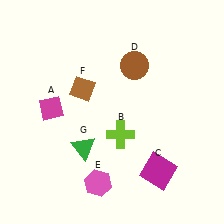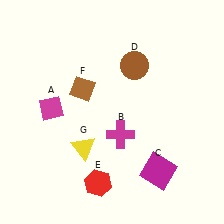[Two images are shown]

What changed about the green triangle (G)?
In Image 1, G is green. In Image 2, it changed to yellow.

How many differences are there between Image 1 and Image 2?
There are 3 differences between the two images.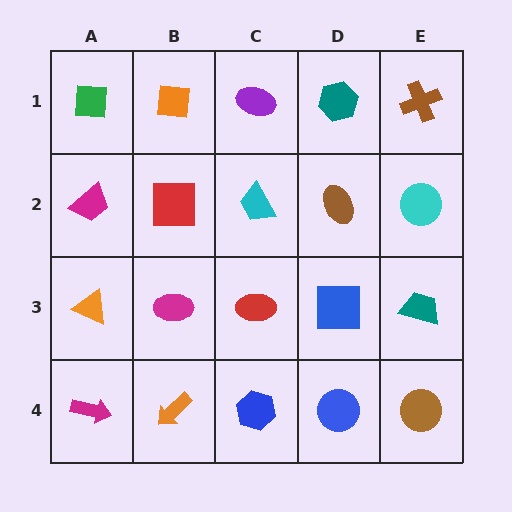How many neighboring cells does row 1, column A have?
2.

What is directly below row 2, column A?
An orange triangle.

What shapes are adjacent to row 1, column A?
A magenta trapezoid (row 2, column A), an orange square (row 1, column B).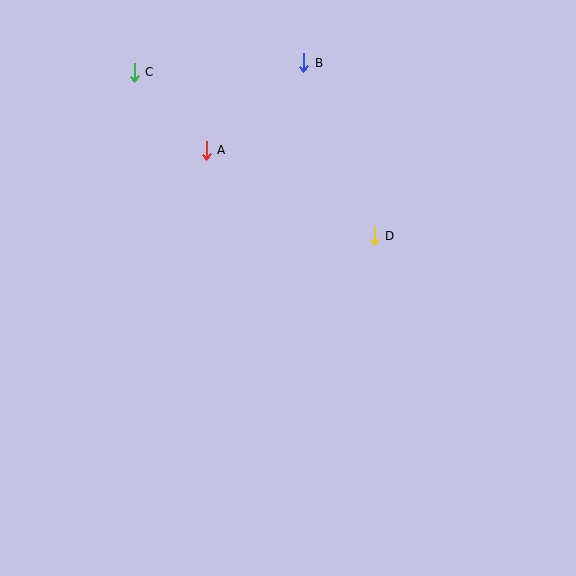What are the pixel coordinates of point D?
Point D is at (375, 236).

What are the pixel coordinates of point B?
Point B is at (304, 63).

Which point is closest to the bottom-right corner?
Point D is closest to the bottom-right corner.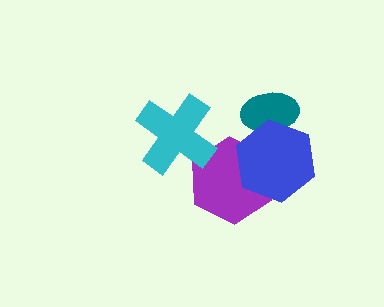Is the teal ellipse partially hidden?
Yes, it is partially covered by another shape.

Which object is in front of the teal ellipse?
The blue hexagon is in front of the teal ellipse.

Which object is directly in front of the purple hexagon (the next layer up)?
The cyan cross is directly in front of the purple hexagon.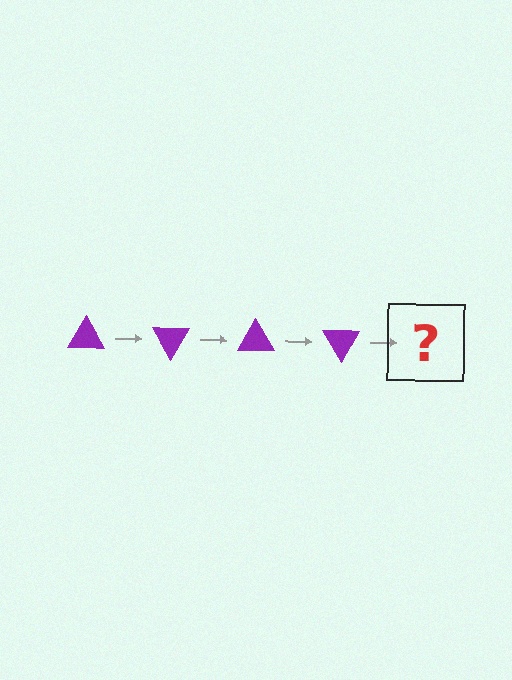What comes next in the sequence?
The next element should be a purple triangle rotated 240 degrees.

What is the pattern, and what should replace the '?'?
The pattern is that the triangle rotates 60 degrees each step. The '?' should be a purple triangle rotated 240 degrees.